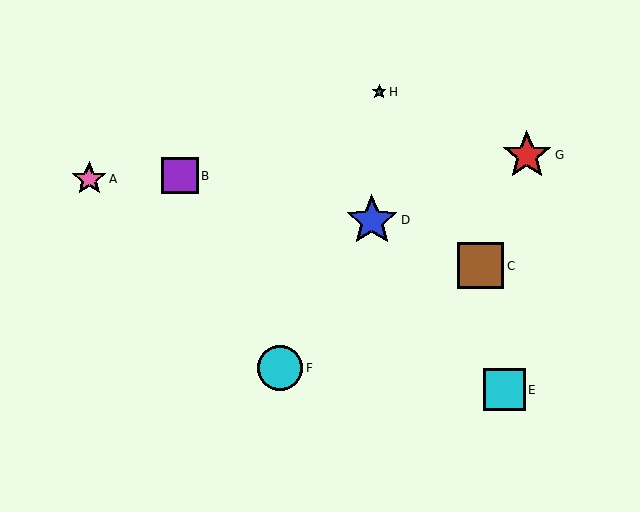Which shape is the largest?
The blue star (labeled D) is the largest.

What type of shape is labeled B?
Shape B is a purple square.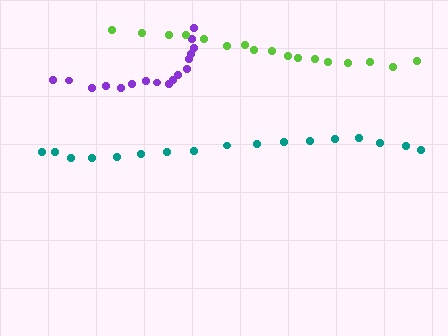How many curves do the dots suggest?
There are 3 distinct paths.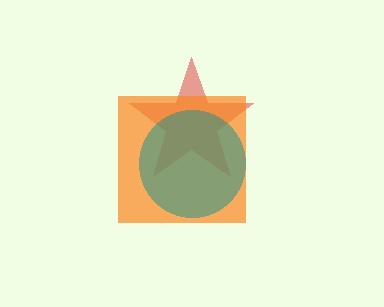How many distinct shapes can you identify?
There are 3 distinct shapes: a red star, an orange square, a teal circle.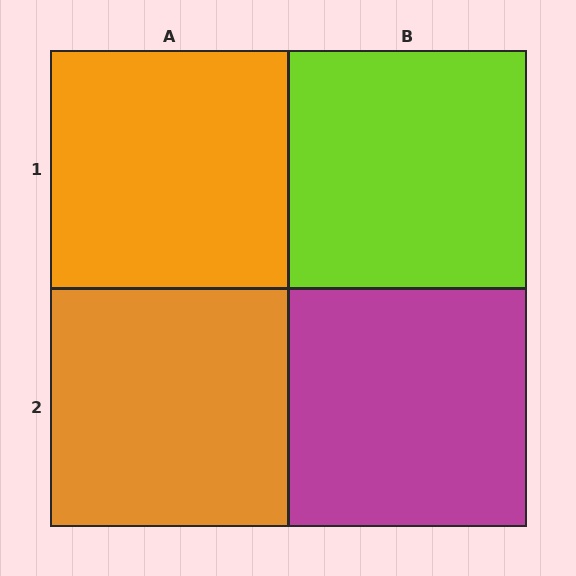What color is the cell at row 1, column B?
Lime.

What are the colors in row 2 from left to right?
Orange, magenta.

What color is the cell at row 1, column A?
Orange.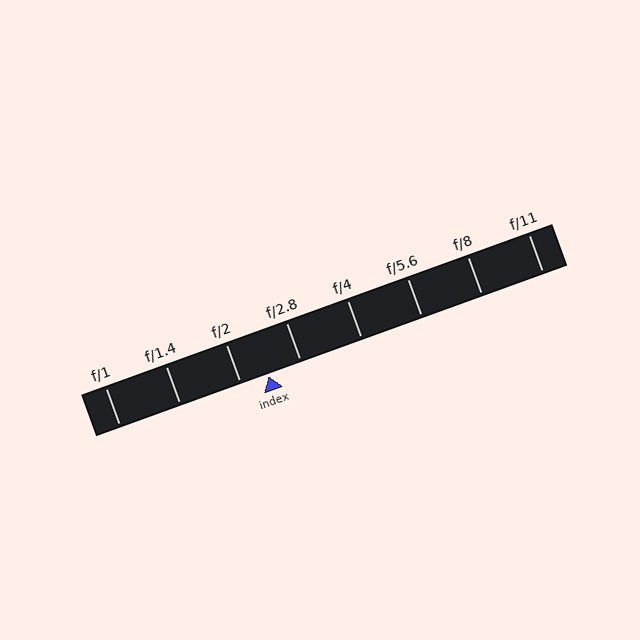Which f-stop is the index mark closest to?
The index mark is closest to f/2.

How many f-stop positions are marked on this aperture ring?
There are 8 f-stop positions marked.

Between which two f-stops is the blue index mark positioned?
The index mark is between f/2 and f/2.8.